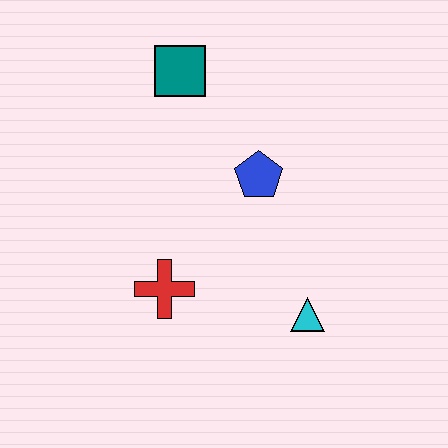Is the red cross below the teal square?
Yes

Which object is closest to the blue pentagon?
The teal square is closest to the blue pentagon.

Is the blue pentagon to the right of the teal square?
Yes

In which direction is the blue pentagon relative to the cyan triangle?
The blue pentagon is above the cyan triangle.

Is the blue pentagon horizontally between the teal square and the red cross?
No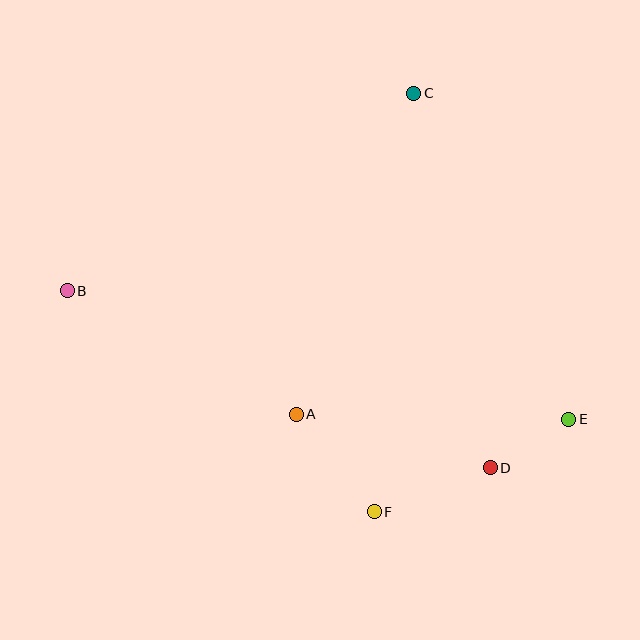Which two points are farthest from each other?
Points B and E are farthest from each other.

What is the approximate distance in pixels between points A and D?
The distance between A and D is approximately 201 pixels.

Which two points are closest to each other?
Points D and E are closest to each other.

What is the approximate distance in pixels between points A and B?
The distance between A and B is approximately 260 pixels.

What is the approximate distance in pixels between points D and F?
The distance between D and F is approximately 124 pixels.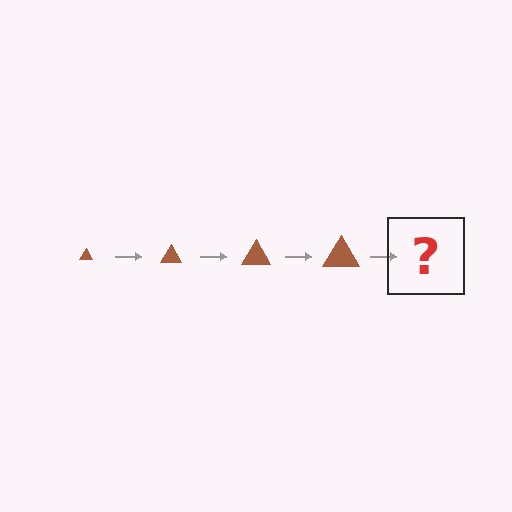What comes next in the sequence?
The next element should be a brown triangle, larger than the previous one.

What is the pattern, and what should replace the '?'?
The pattern is that the triangle gets progressively larger each step. The '?' should be a brown triangle, larger than the previous one.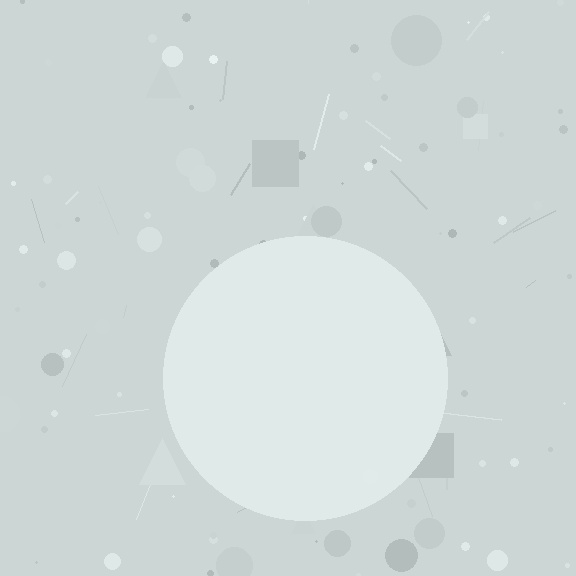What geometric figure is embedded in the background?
A circle is embedded in the background.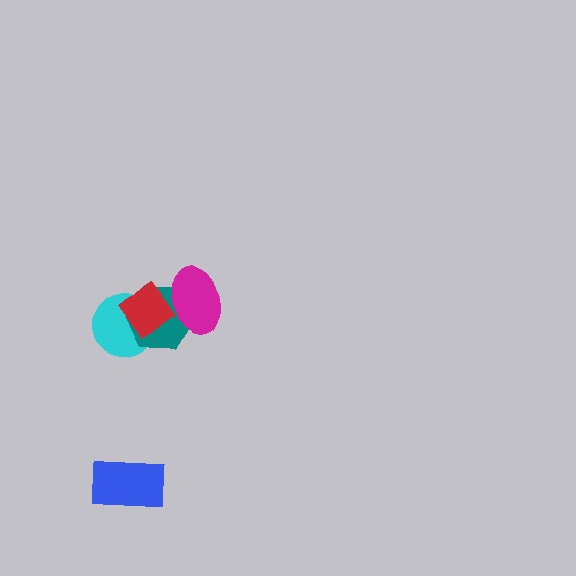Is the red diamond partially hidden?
No, no other shape covers it.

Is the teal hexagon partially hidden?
Yes, it is partially covered by another shape.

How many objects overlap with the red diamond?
3 objects overlap with the red diamond.